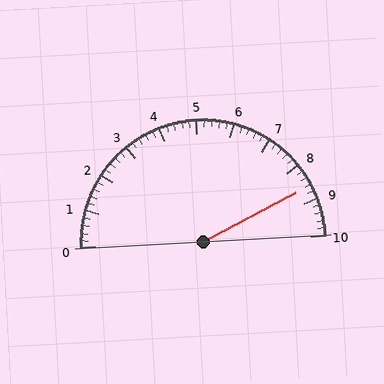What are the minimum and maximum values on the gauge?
The gauge ranges from 0 to 10.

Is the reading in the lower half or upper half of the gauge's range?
The reading is in the upper half of the range (0 to 10).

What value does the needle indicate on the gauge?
The needle indicates approximately 8.6.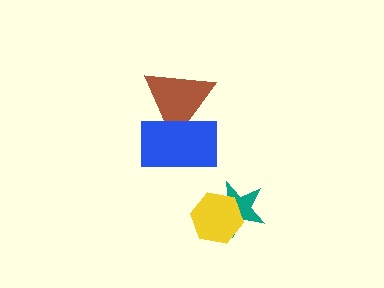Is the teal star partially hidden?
Yes, it is partially covered by another shape.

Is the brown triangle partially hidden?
Yes, it is partially covered by another shape.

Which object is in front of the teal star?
The yellow hexagon is in front of the teal star.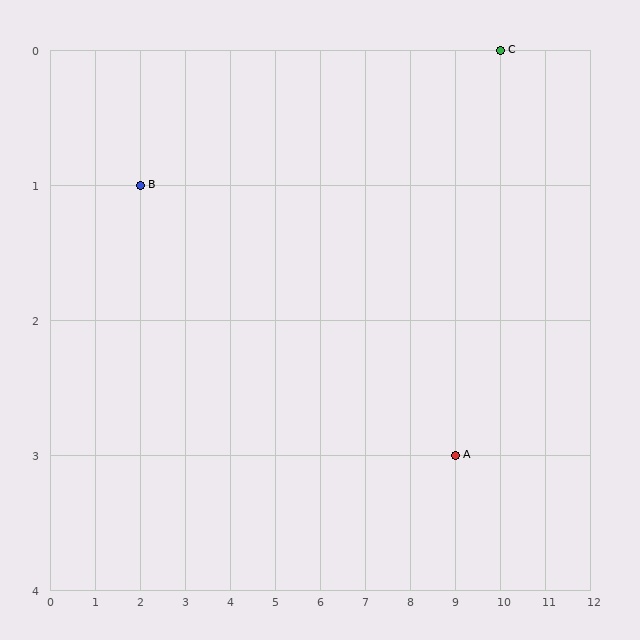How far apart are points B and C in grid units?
Points B and C are 8 columns and 1 row apart (about 8.1 grid units diagonally).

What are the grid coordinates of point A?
Point A is at grid coordinates (9, 3).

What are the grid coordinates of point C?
Point C is at grid coordinates (10, 0).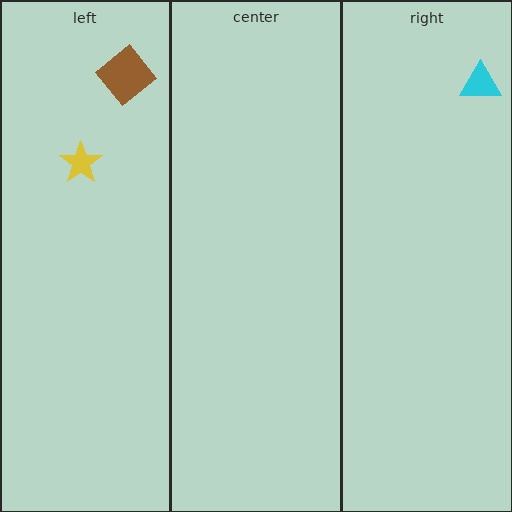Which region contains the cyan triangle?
The right region.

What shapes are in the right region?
The cyan triangle.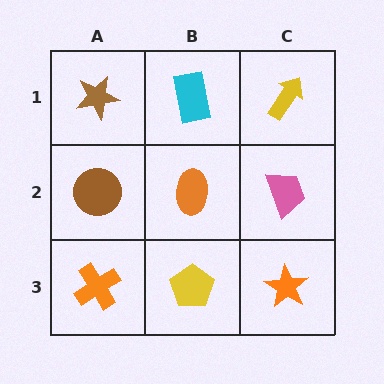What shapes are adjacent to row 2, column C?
A yellow arrow (row 1, column C), an orange star (row 3, column C), an orange ellipse (row 2, column B).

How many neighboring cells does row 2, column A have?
3.